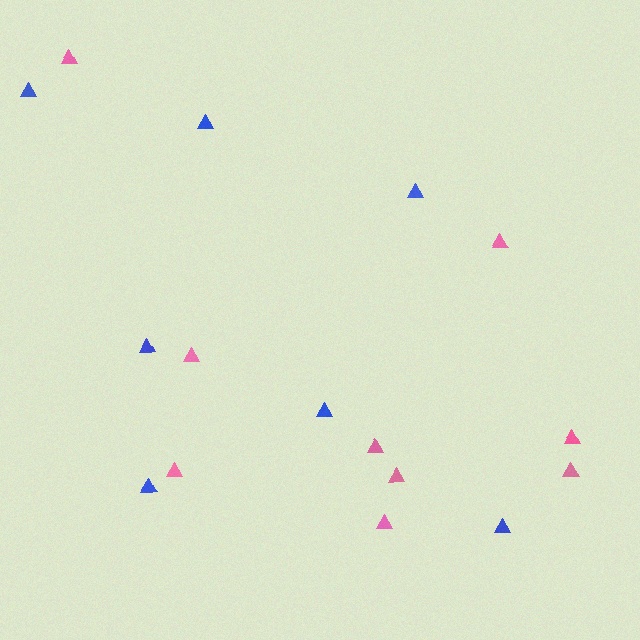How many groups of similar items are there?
There are 2 groups: one group of blue triangles (7) and one group of pink triangles (9).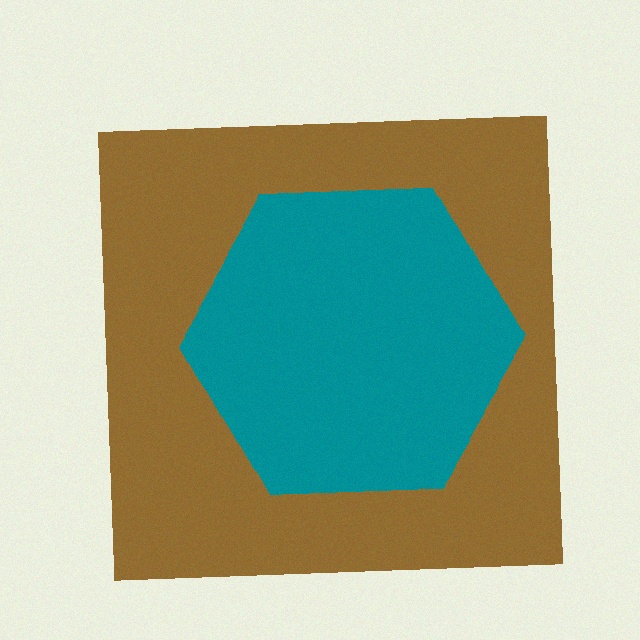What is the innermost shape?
The teal hexagon.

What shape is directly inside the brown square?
The teal hexagon.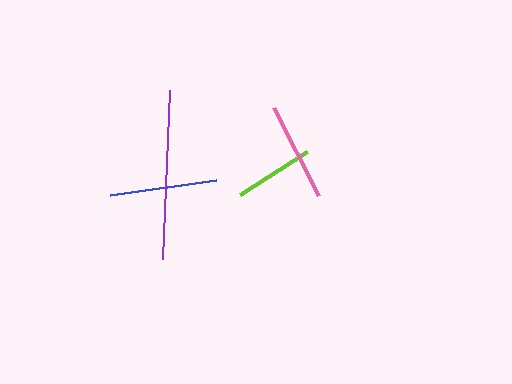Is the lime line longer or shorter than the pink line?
The pink line is longer than the lime line.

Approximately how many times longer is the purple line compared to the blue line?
The purple line is approximately 1.6 times the length of the blue line.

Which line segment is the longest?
The purple line is the longest at approximately 169 pixels.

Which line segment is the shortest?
The lime line is the shortest at approximately 80 pixels.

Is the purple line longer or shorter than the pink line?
The purple line is longer than the pink line.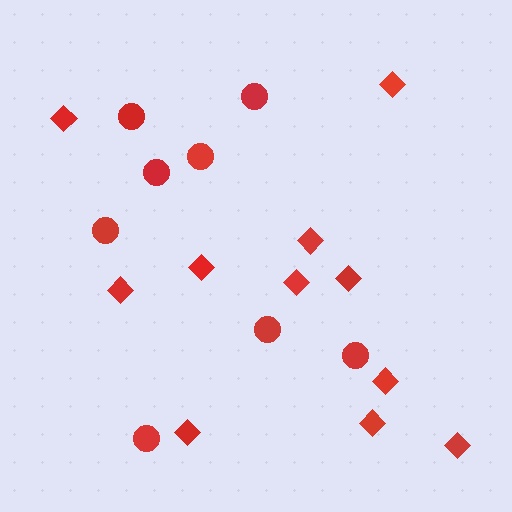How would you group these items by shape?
There are 2 groups: one group of circles (8) and one group of diamonds (11).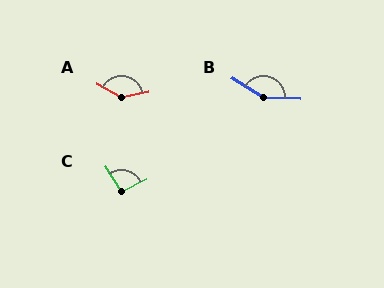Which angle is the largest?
B, at approximately 151 degrees.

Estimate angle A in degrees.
Approximately 139 degrees.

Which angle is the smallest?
C, at approximately 97 degrees.